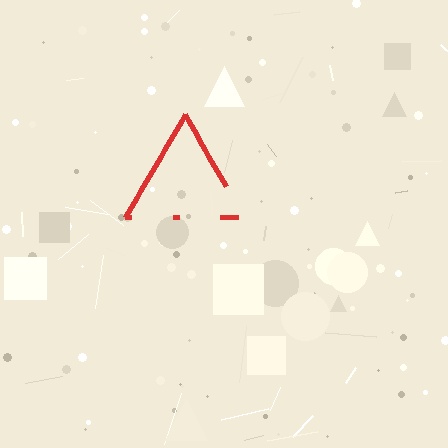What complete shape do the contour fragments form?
The contour fragments form a triangle.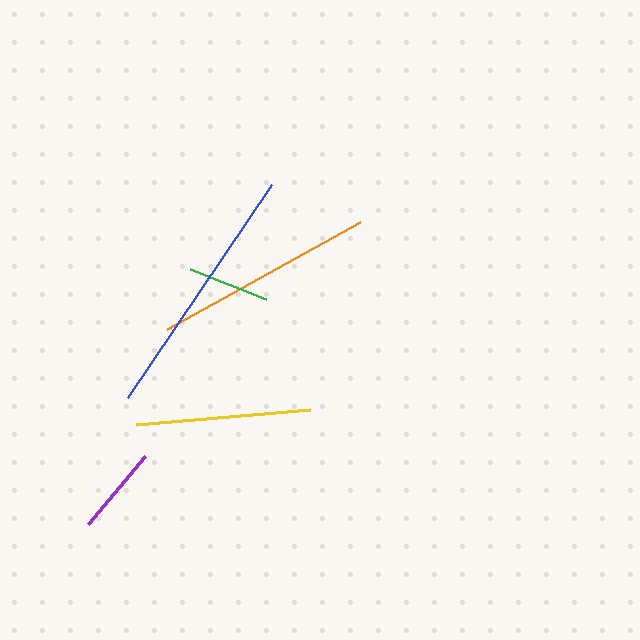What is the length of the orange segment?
The orange segment is approximately 221 pixels long.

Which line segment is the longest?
The blue line is the longest at approximately 257 pixels.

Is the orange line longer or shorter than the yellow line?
The orange line is longer than the yellow line.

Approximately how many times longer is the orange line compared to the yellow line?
The orange line is approximately 1.3 times the length of the yellow line.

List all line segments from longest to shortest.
From longest to shortest: blue, orange, yellow, purple, green.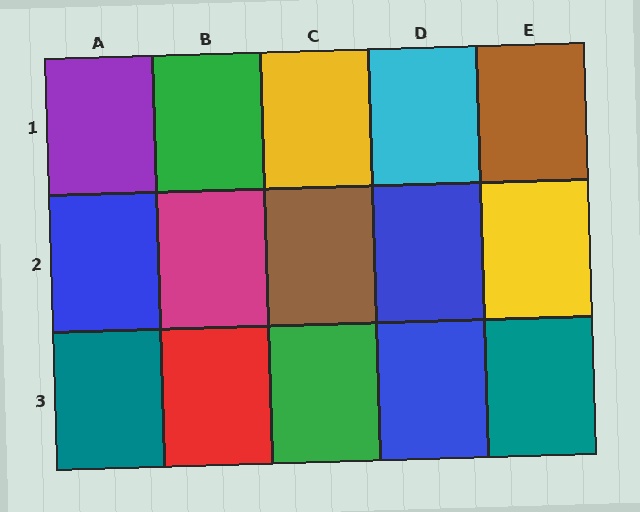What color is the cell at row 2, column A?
Blue.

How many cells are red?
1 cell is red.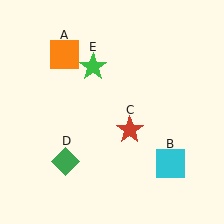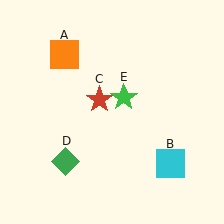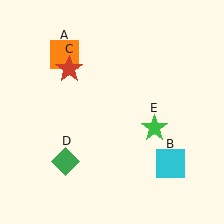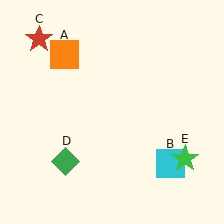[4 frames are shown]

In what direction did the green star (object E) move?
The green star (object E) moved down and to the right.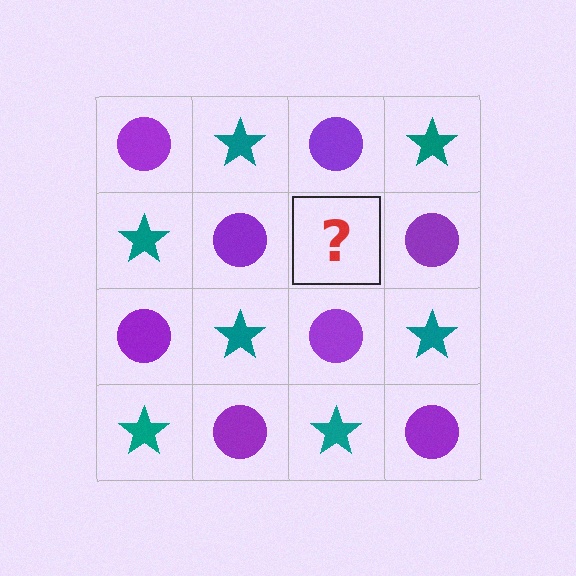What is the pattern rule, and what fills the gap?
The rule is that it alternates purple circle and teal star in a checkerboard pattern. The gap should be filled with a teal star.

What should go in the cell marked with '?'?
The missing cell should contain a teal star.